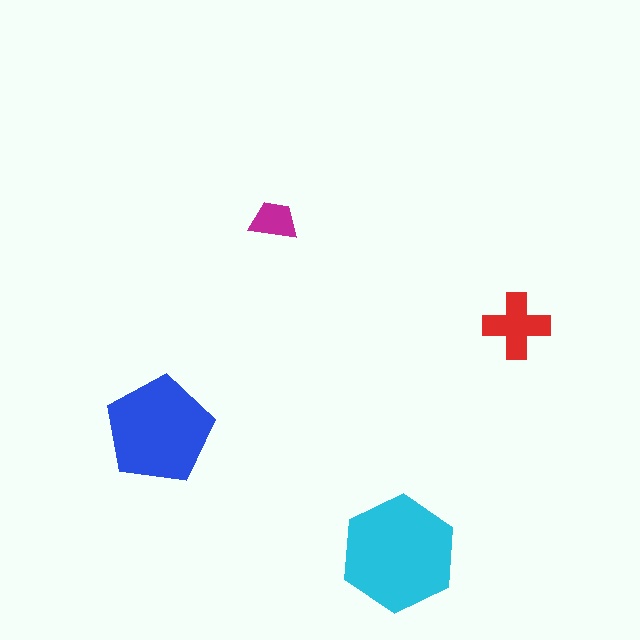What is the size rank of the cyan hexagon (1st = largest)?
1st.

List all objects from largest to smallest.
The cyan hexagon, the blue pentagon, the red cross, the magenta trapezoid.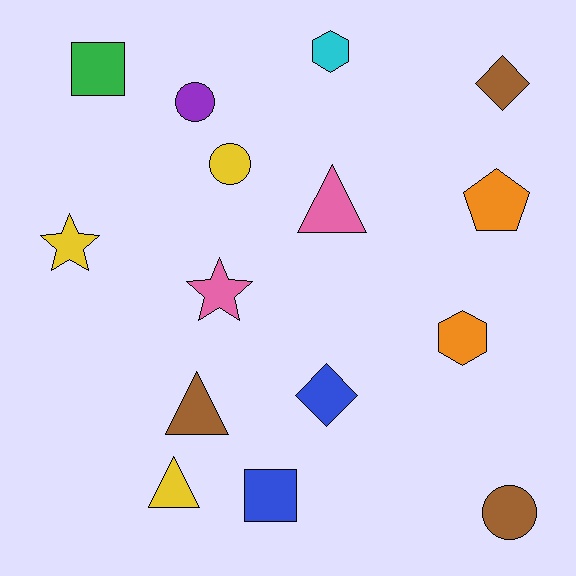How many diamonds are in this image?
There are 2 diamonds.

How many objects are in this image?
There are 15 objects.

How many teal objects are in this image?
There are no teal objects.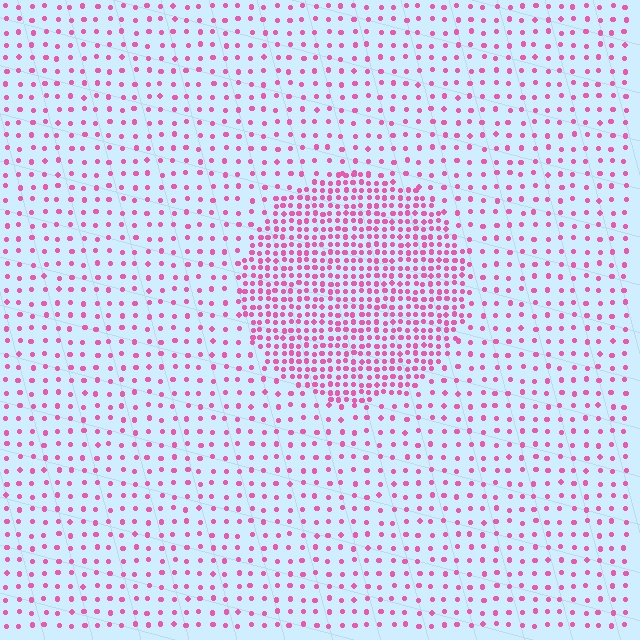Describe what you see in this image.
The image contains small pink elements arranged at two different densities. A circle-shaped region is visible where the elements are more densely packed than the surrounding area.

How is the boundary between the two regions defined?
The boundary is defined by a change in element density (approximately 2.8x ratio). All elements are the same color, size, and shape.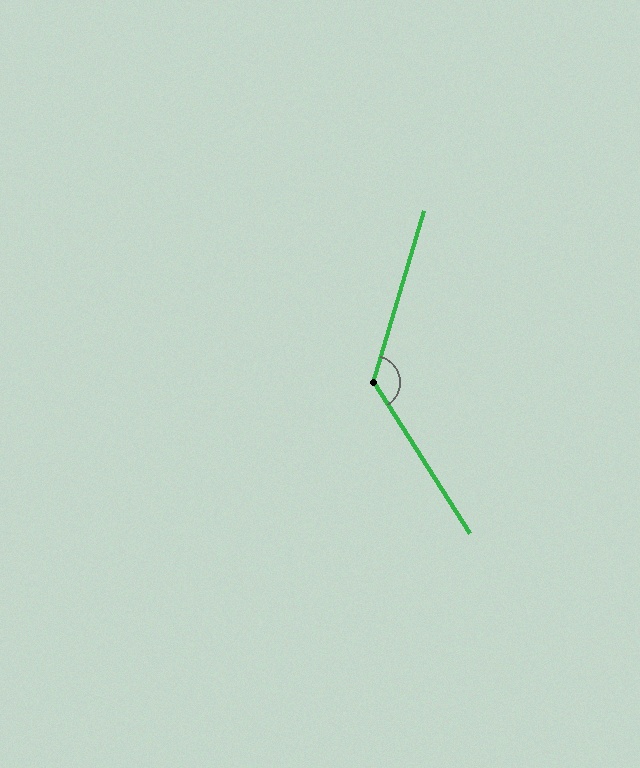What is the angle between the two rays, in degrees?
Approximately 131 degrees.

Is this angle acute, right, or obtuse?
It is obtuse.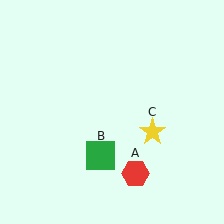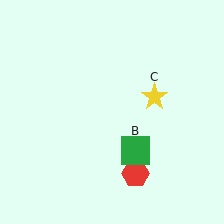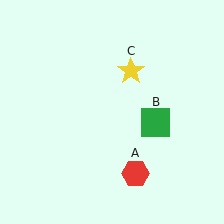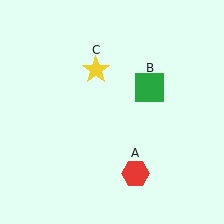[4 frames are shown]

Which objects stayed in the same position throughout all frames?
Red hexagon (object A) remained stationary.